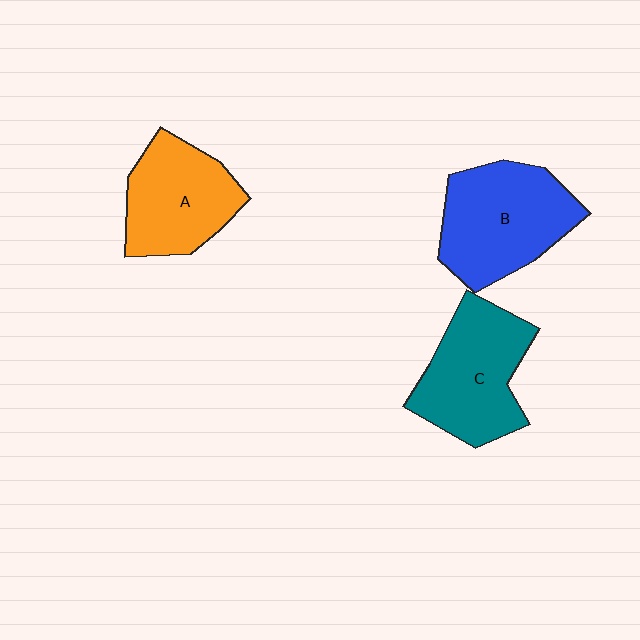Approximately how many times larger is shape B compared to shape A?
Approximately 1.2 times.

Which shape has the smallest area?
Shape A (orange).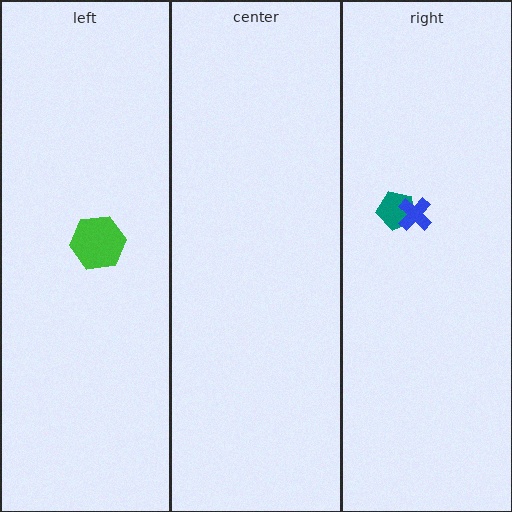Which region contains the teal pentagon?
The right region.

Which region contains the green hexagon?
The left region.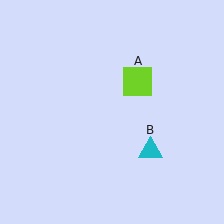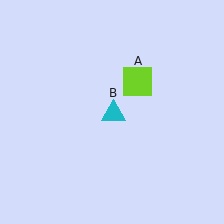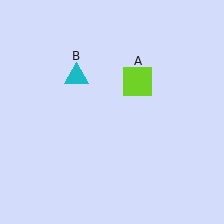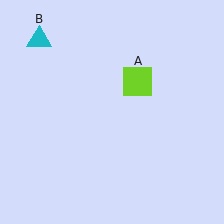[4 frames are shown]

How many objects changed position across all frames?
1 object changed position: cyan triangle (object B).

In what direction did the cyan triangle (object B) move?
The cyan triangle (object B) moved up and to the left.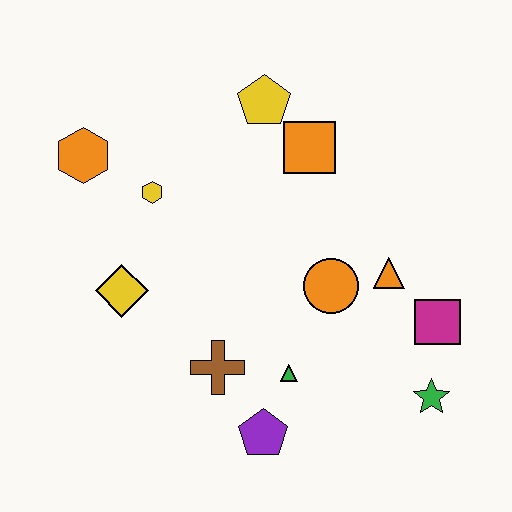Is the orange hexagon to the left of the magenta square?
Yes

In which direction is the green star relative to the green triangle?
The green star is to the right of the green triangle.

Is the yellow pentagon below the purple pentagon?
No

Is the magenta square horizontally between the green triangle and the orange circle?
No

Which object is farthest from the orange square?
The purple pentagon is farthest from the orange square.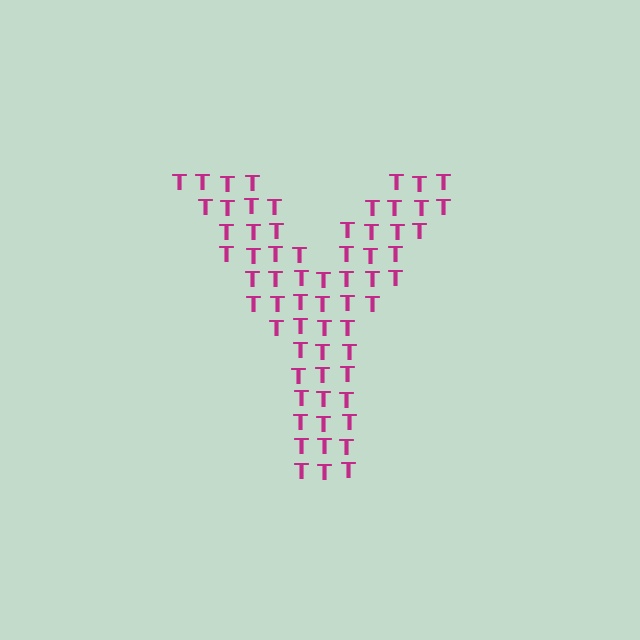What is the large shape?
The large shape is the letter Y.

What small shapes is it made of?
It is made of small letter T's.